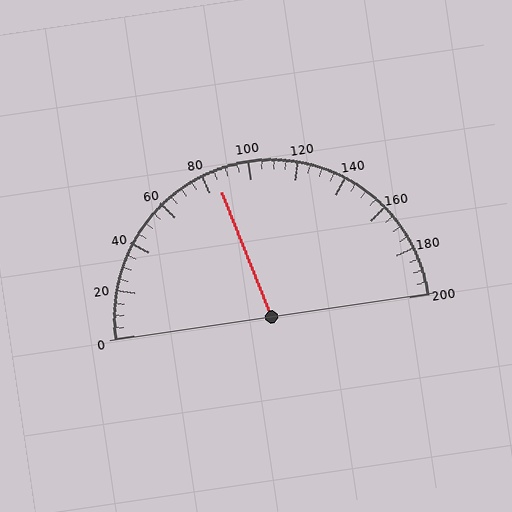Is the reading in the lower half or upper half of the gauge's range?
The reading is in the lower half of the range (0 to 200).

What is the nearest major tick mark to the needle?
The nearest major tick mark is 80.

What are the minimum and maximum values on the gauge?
The gauge ranges from 0 to 200.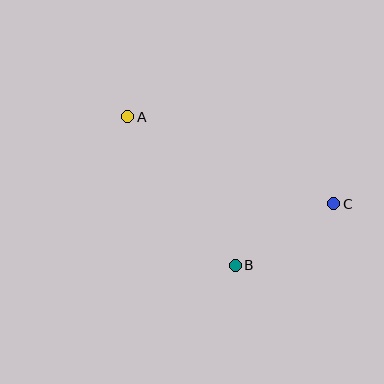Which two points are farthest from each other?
Points A and C are farthest from each other.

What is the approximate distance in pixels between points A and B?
The distance between A and B is approximately 183 pixels.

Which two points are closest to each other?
Points B and C are closest to each other.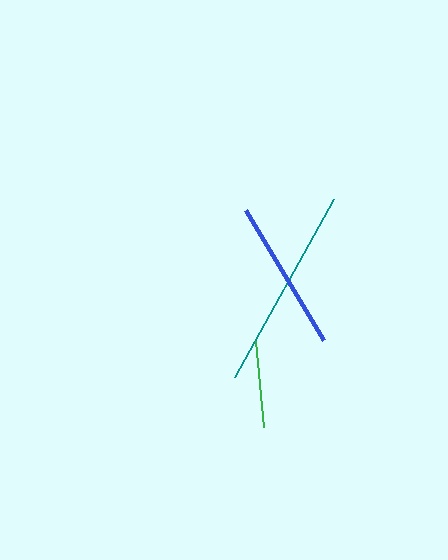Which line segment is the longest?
The teal line is the longest at approximately 204 pixels.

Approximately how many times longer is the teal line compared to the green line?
The teal line is approximately 2.4 times the length of the green line.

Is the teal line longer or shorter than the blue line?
The teal line is longer than the blue line.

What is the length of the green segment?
The green segment is approximately 86 pixels long.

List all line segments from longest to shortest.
From longest to shortest: teal, blue, green.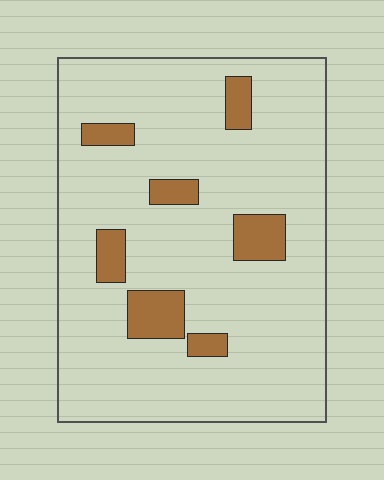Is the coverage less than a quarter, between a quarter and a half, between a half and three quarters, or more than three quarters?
Less than a quarter.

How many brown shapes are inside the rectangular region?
7.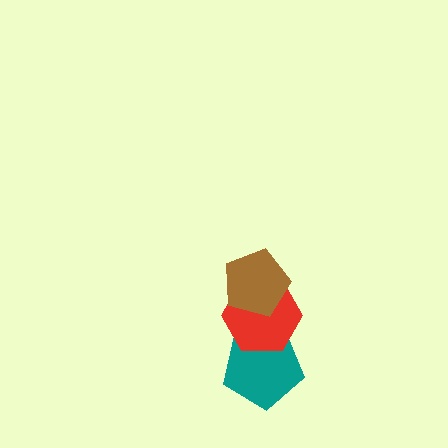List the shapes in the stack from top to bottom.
From top to bottom: the brown pentagon, the red hexagon, the teal pentagon.